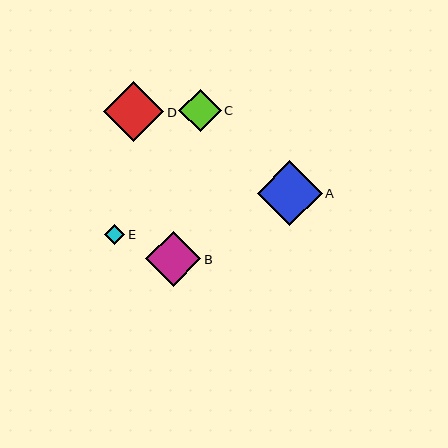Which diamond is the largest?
Diamond A is the largest with a size of approximately 65 pixels.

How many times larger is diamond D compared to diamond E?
Diamond D is approximately 3.0 times the size of diamond E.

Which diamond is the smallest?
Diamond E is the smallest with a size of approximately 20 pixels.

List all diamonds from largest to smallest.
From largest to smallest: A, D, B, C, E.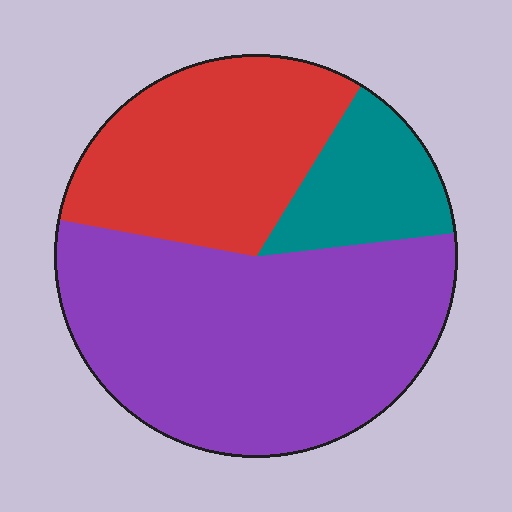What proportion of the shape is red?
Red covers 31% of the shape.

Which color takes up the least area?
Teal, at roughly 15%.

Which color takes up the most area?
Purple, at roughly 55%.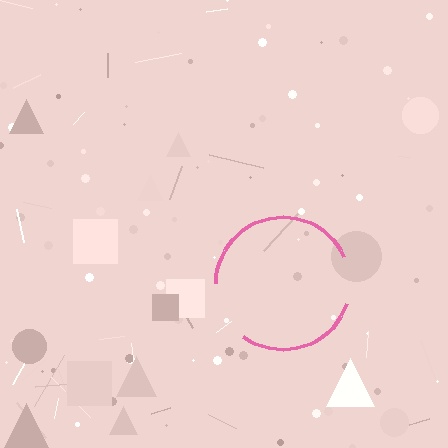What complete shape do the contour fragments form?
The contour fragments form a circle.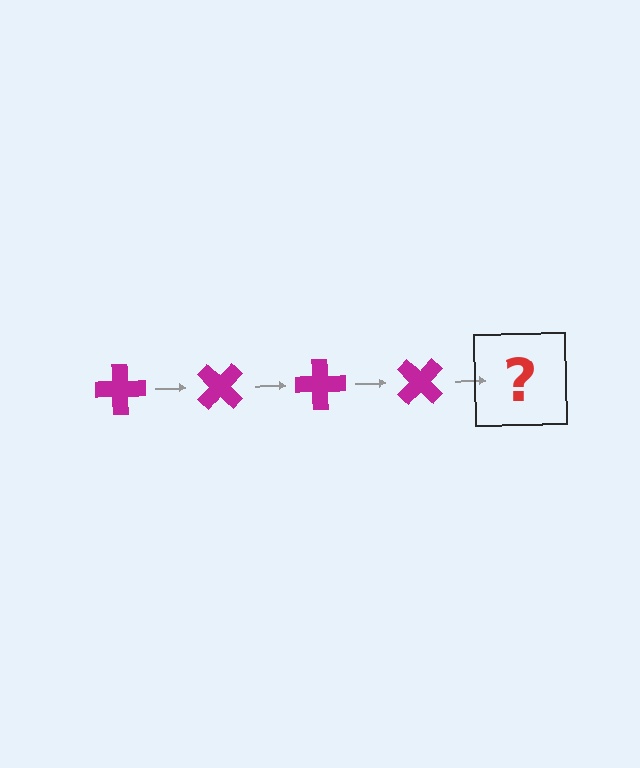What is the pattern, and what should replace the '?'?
The pattern is that the cross rotates 45 degrees each step. The '?' should be a magenta cross rotated 180 degrees.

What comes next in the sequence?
The next element should be a magenta cross rotated 180 degrees.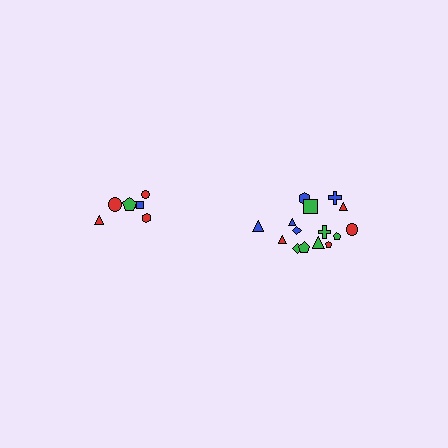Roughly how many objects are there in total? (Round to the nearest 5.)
Roughly 20 objects in total.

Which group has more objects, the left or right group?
The right group.